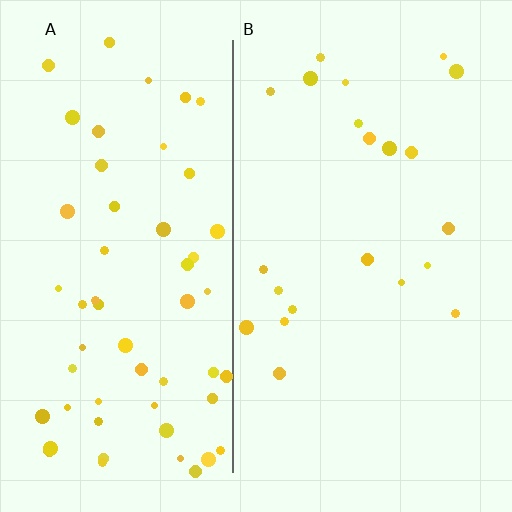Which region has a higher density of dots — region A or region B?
A (the left).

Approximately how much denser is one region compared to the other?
Approximately 2.7× — region A over region B.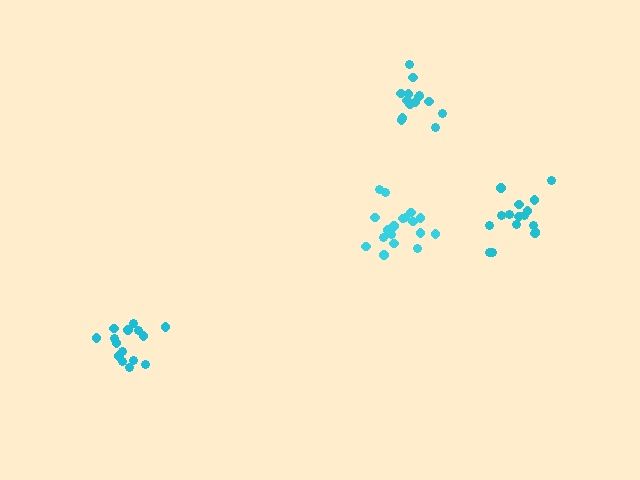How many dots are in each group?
Group 1: 16 dots, Group 2: 18 dots, Group 3: 15 dots, Group 4: 14 dots (63 total).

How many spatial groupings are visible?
There are 4 spatial groupings.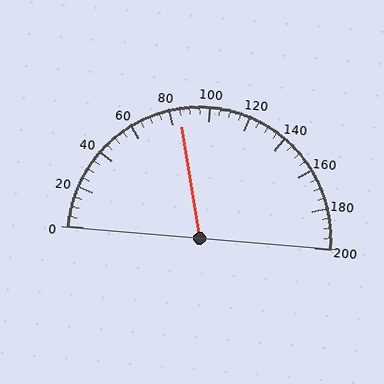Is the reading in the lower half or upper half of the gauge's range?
The reading is in the lower half of the range (0 to 200).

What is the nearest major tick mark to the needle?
The nearest major tick mark is 80.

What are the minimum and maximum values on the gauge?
The gauge ranges from 0 to 200.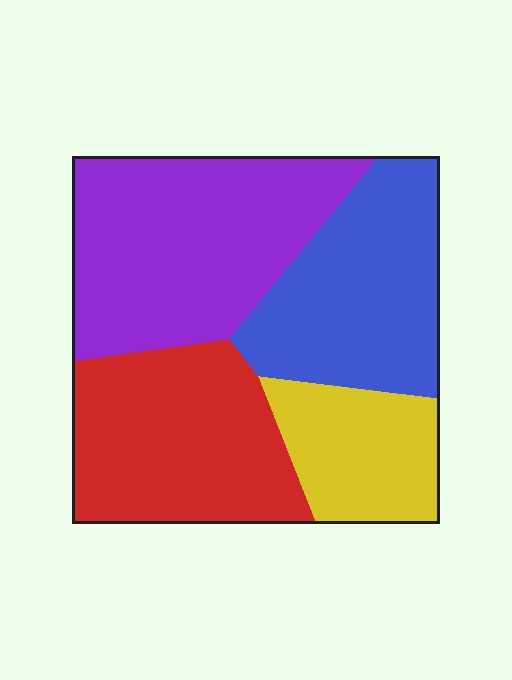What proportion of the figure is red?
Red takes up about one quarter (1/4) of the figure.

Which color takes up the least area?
Yellow, at roughly 15%.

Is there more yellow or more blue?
Blue.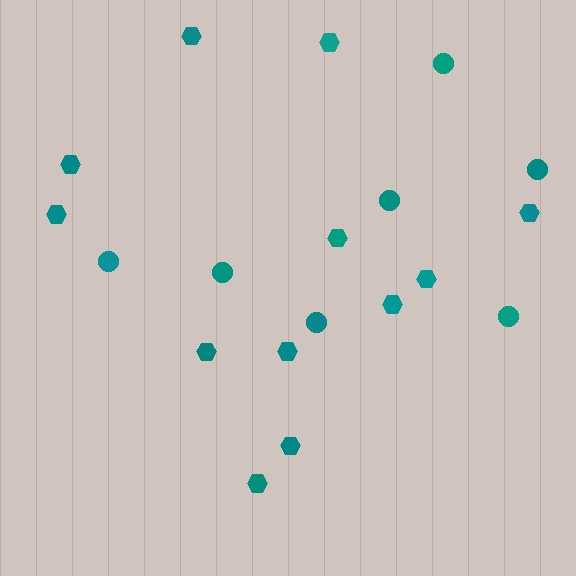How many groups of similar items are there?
There are 2 groups: one group of hexagons (12) and one group of circles (7).